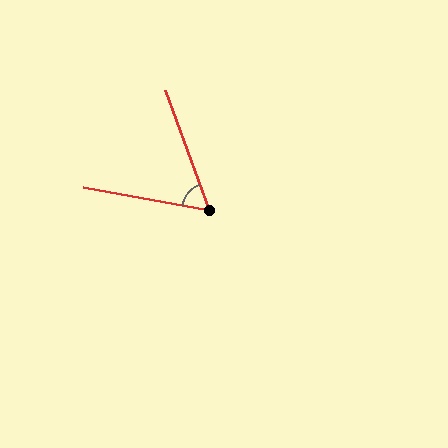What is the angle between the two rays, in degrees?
Approximately 60 degrees.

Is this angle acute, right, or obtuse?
It is acute.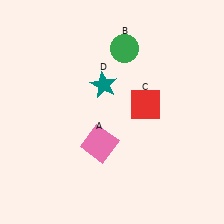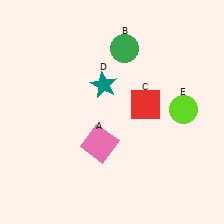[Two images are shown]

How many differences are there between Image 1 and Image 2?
There is 1 difference between the two images.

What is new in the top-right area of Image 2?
A lime circle (E) was added in the top-right area of Image 2.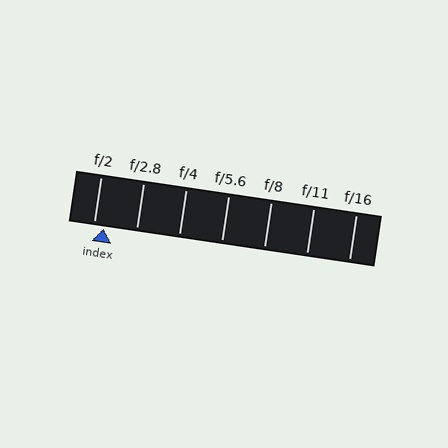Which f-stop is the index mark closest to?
The index mark is closest to f/2.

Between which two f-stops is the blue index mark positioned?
The index mark is between f/2 and f/2.8.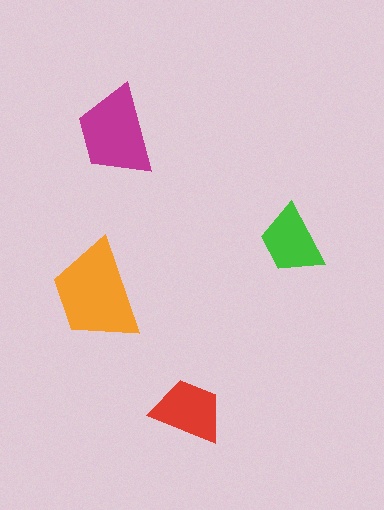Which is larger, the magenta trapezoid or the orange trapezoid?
The orange one.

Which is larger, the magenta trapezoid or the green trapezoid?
The magenta one.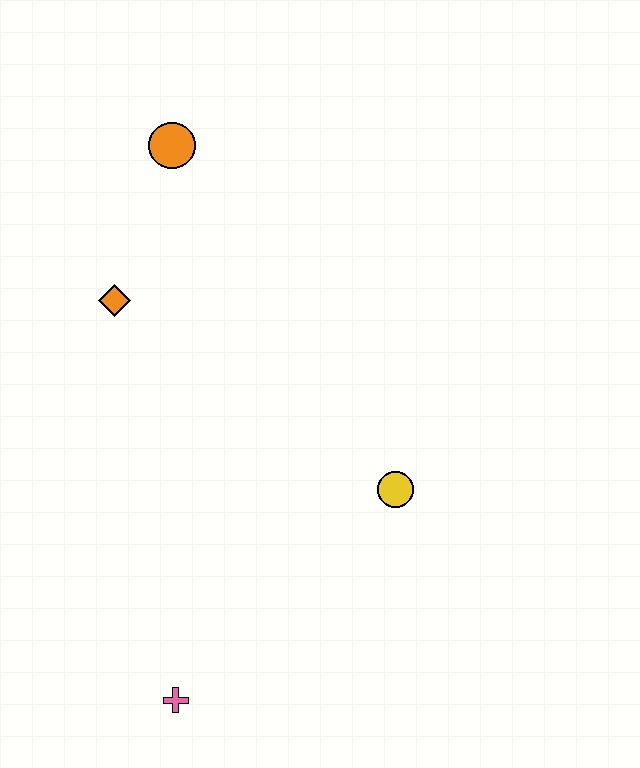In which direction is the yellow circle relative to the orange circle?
The yellow circle is below the orange circle.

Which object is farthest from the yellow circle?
The orange circle is farthest from the yellow circle.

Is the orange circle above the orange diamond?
Yes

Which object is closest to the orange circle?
The orange diamond is closest to the orange circle.